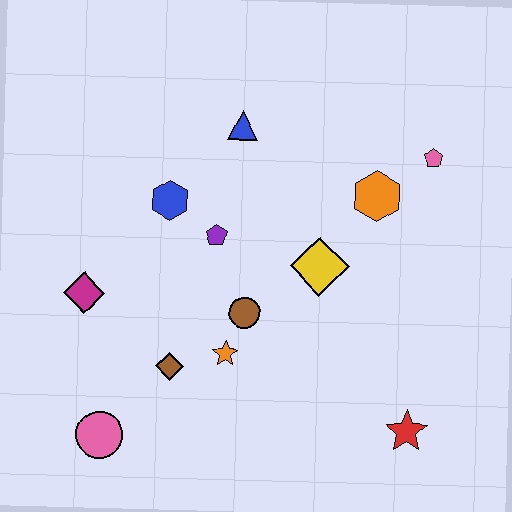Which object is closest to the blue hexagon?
The purple pentagon is closest to the blue hexagon.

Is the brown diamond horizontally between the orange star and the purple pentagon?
No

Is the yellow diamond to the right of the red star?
No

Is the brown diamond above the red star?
Yes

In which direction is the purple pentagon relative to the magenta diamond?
The purple pentagon is to the right of the magenta diamond.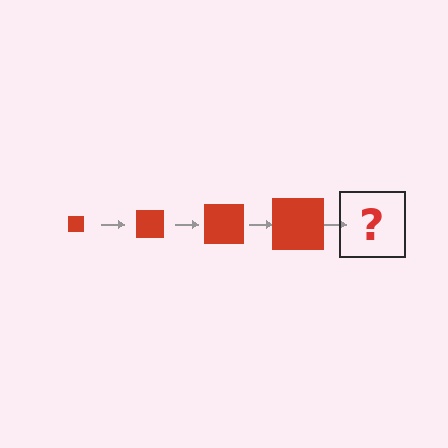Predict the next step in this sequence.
The next step is a red square, larger than the previous one.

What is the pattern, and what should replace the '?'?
The pattern is that the square gets progressively larger each step. The '?' should be a red square, larger than the previous one.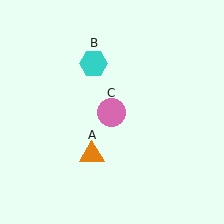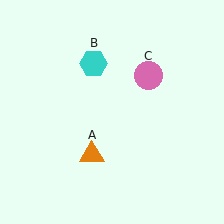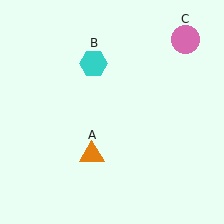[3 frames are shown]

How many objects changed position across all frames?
1 object changed position: pink circle (object C).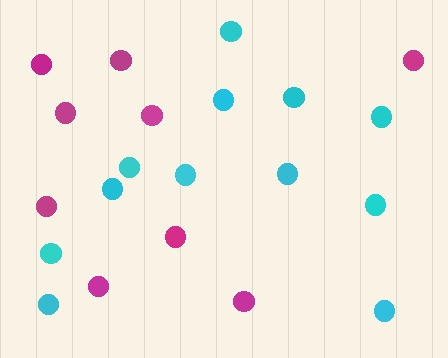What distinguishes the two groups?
There are 2 groups: one group of magenta circles (9) and one group of cyan circles (12).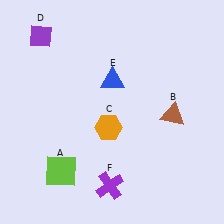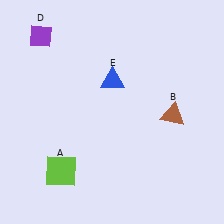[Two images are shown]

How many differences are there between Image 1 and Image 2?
There are 2 differences between the two images.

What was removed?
The purple cross (F), the orange hexagon (C) were removed in Image 2.